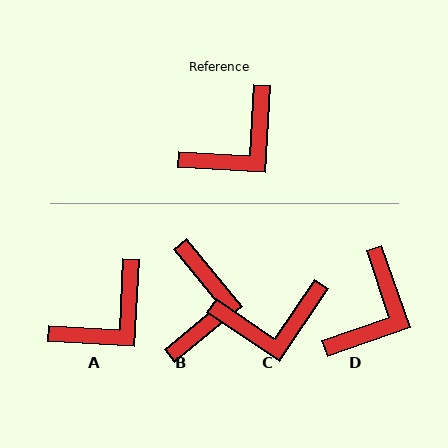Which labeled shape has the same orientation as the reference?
A.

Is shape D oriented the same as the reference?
No, it is off by about 22 degrees.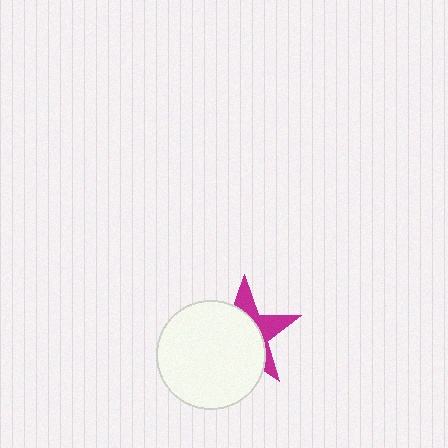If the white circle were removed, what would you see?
You would see the complete magenta star.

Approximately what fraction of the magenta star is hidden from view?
Roughly 65% of the magenta star is hidden behind the white circle.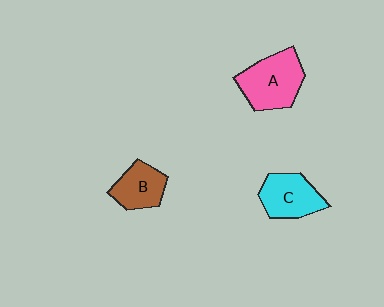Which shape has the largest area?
Shape A (pink).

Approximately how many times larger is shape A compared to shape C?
Approximately 1.2 times.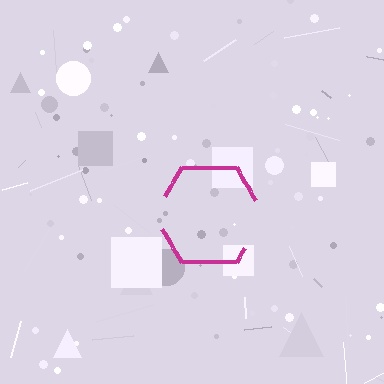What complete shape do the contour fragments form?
The contour fragments form a hexagon.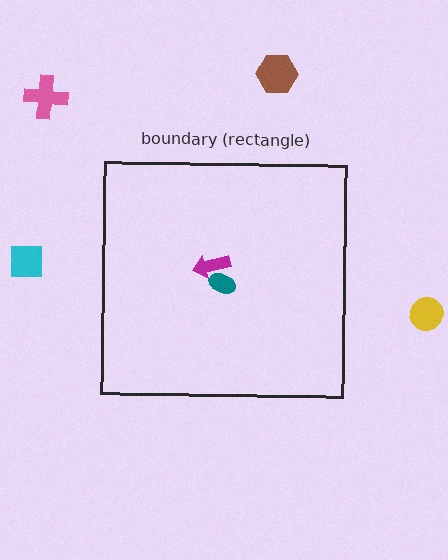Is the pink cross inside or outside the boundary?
Outside.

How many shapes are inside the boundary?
2 inside, 4 outside.